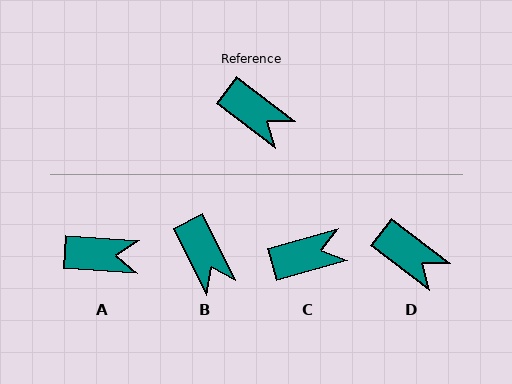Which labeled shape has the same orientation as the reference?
D.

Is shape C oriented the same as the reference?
No, it is off by about 53 degrees.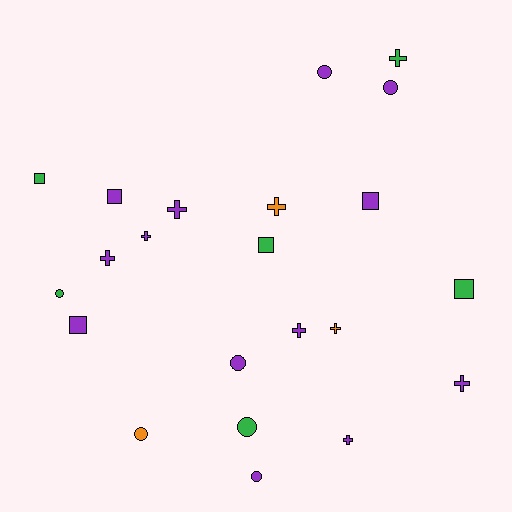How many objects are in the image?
There are 22 objects.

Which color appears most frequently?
Purple, with 13 objects.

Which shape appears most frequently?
Cross, with 9 objects.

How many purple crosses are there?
There are 6 purple crosses.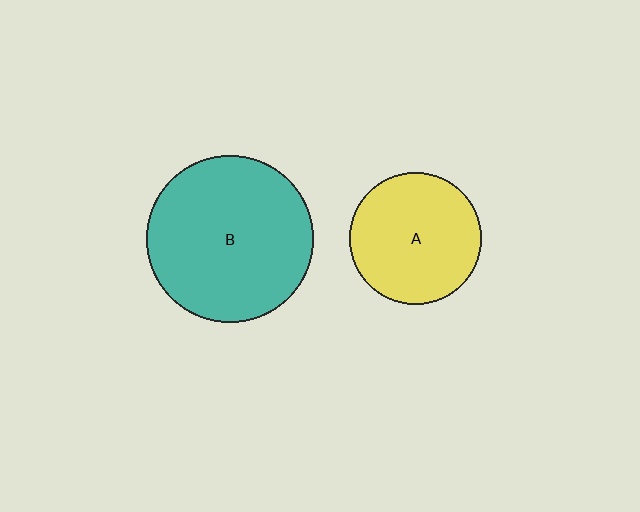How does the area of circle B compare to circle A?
Approximately 1.6 times.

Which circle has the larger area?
Circle B (teal).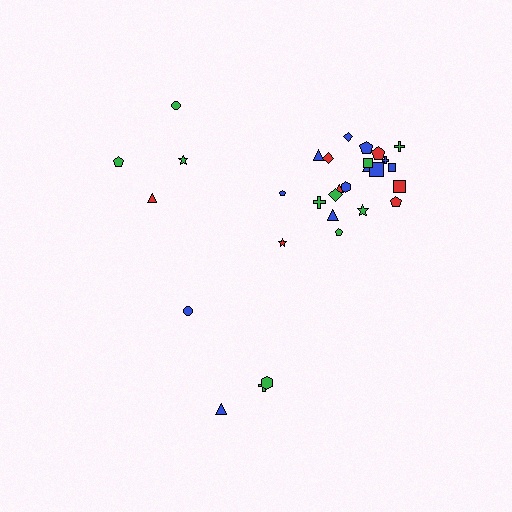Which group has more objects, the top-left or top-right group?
The top-right group.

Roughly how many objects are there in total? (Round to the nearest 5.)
Roughly 30 objects in total.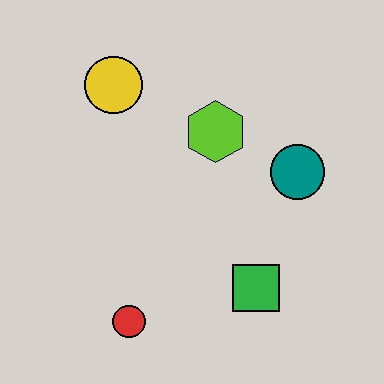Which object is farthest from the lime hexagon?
The red circle is farthest from the lime hexagon.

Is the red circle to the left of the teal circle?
Yes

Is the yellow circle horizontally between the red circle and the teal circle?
No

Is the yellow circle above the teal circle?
Yes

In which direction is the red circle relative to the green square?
The red circle is to the left of the green square.